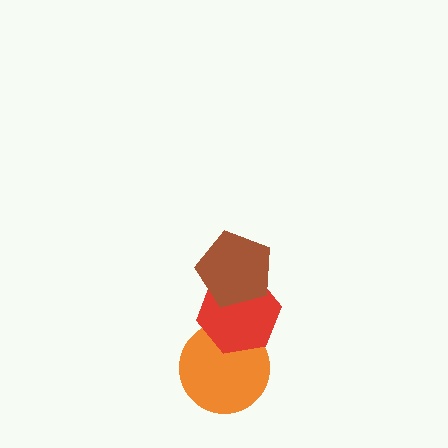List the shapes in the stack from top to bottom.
From top to bottom: the brown pentagon, the red hexagon, the orange circle.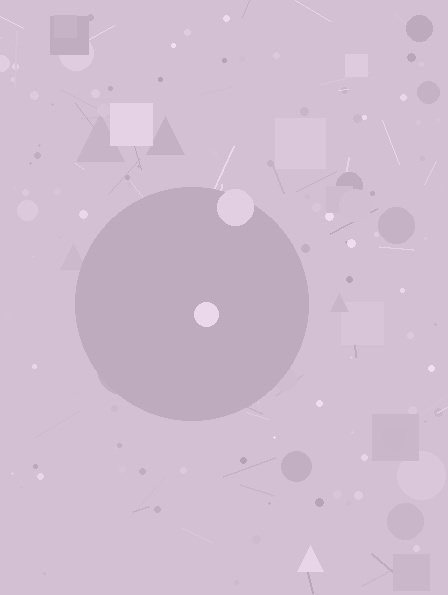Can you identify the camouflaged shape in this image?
The camouflaged shape is a circle.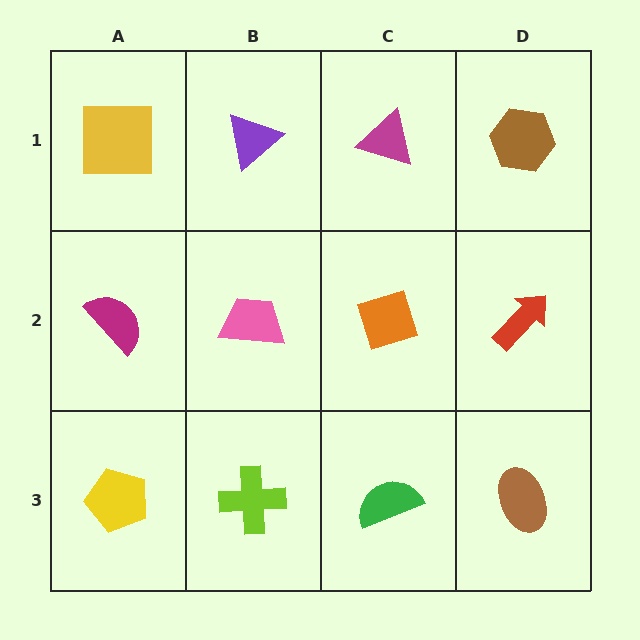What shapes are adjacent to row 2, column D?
A brown hexagon (row 1, column D), a brown ellipse (row 3, column D), an orange diamond (row 2, column C).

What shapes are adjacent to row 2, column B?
A purple triangle (row 1, column B), a lime cross (row 3, column B), a magenta semicircle (row 2, column A), an orange diamond (row 2, column C).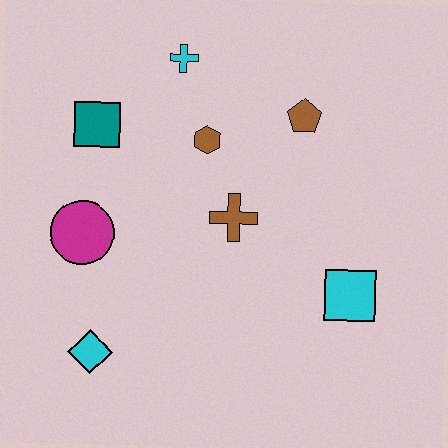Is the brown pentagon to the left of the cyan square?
Yes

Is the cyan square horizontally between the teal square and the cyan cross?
No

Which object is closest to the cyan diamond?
The magenta circle is closest to the cyan diamond.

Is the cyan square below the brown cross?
Yes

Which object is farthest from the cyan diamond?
The brown pentagon is farthest from the cyan diamond.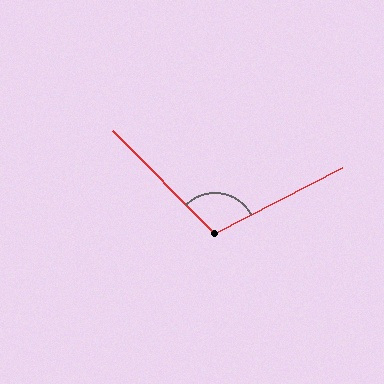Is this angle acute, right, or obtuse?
It is obtuse.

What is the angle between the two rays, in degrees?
Approximately 107 degrees.